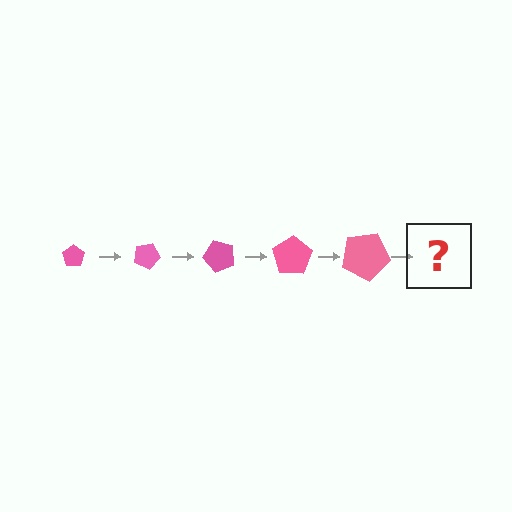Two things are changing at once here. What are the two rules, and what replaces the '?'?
The two rules are that the pentagon grows larger each step and it rotates 25 degrees each step. The '?' should be a pentagon, larger than the previous one and rotated 125 degrees from the start.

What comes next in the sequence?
The next element should be a pentagon, larger than the previous one and rotated 125 degrees from the start.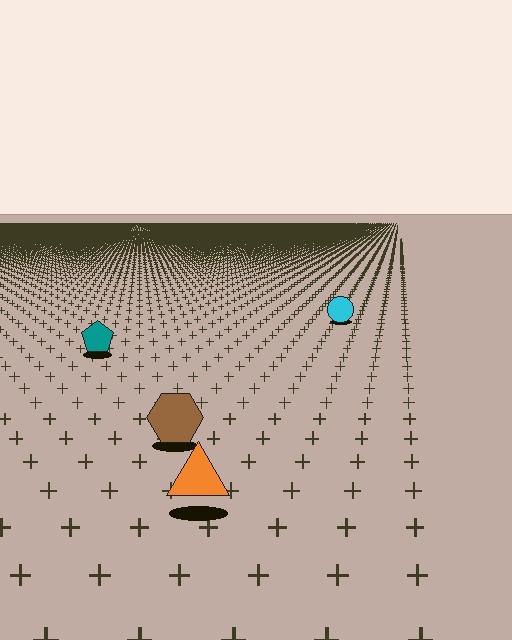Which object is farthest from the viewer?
The cyan circle is farthest from the viewer. It appears smaller and the ground texture around it is denser.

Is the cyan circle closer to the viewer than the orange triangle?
No. The orange triangle is closer — you can tell from the texture gradient: the ground texture is coarser near it.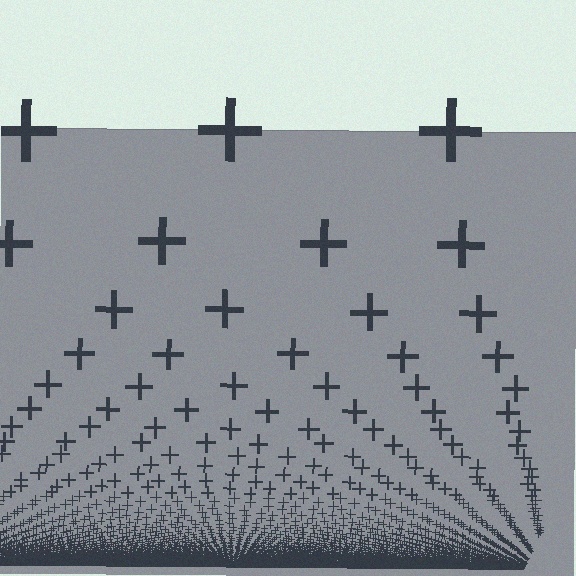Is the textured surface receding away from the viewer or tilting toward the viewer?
The surface appears to tilt toward the viewer. Texture elements get larger and sparser toward the top.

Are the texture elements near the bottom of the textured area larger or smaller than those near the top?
Smaller. The gradient is inverted — elements near the bottom are smaller and denser.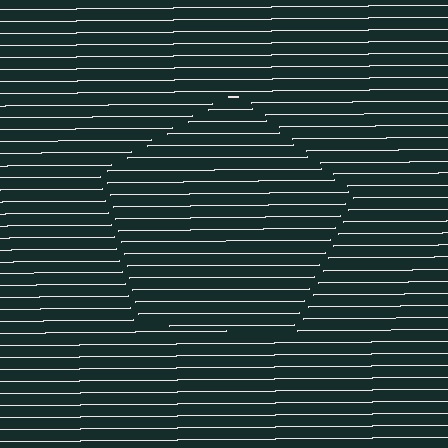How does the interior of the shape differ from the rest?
The interior of the shape contains the same grating, shifted by half a period — the contour is defined by the phase discontinuity where line-ends from the inner and outer gratings abut.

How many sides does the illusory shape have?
5 sides — the line-ends trace a pentagon.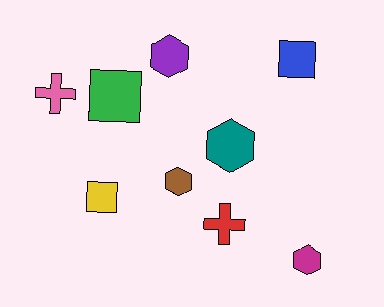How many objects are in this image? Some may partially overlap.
There are 9 objects.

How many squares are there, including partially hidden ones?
There are 3 squares.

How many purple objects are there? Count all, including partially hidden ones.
There is 1 purple object.